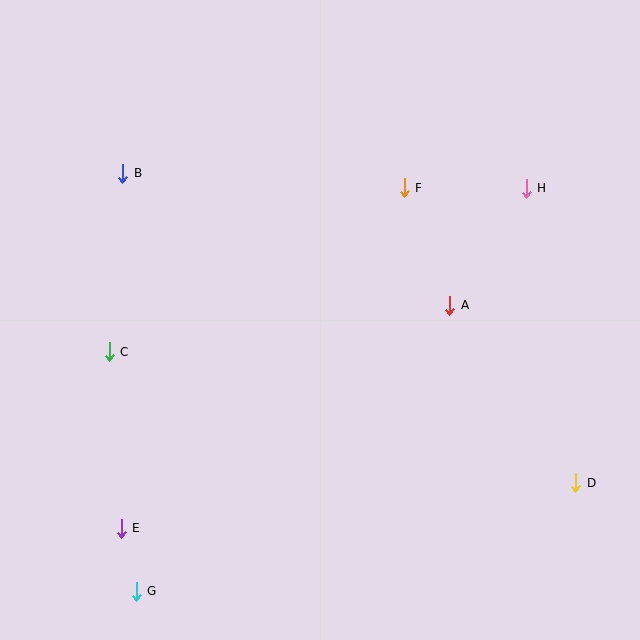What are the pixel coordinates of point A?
Point A is at (450, 305).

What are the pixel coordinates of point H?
Point H is at (526, 188).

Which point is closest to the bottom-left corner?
Point G is closest to the bottom-left corner.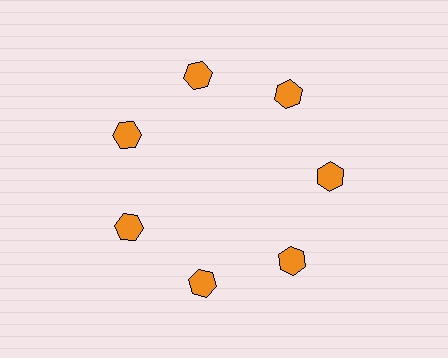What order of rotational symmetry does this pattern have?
This pattern has 7-fold rotational symmetry.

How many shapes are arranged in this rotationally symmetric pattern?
There are 7 shapes, arranged in 7 groups of 1.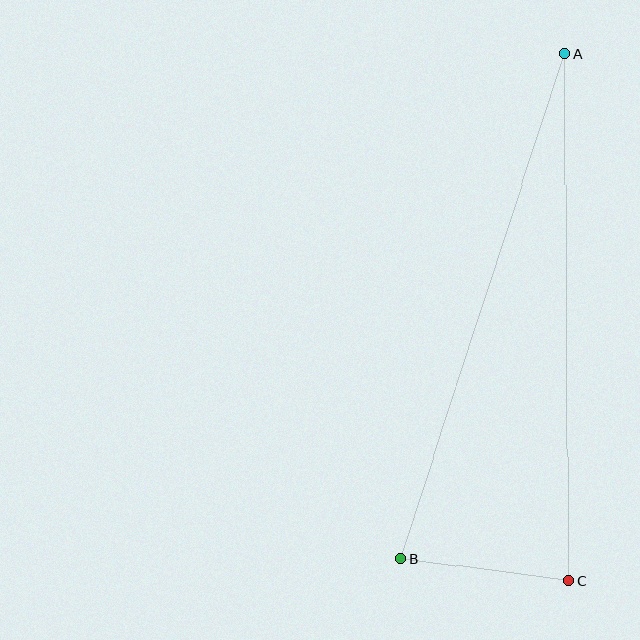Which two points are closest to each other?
Points B and C are closest to each other.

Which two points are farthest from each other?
Points A and B are farthest from each other.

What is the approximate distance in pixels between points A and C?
The distance between A and C is approximately 527 pixels.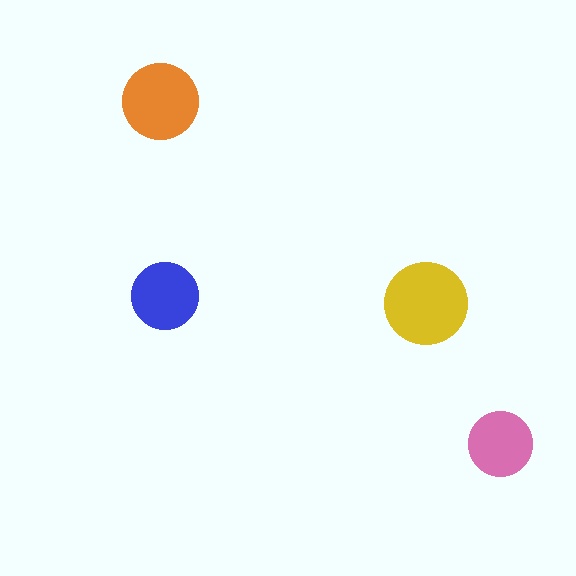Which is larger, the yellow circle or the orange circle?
The yellow one.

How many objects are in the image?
There are 4 objects in the image.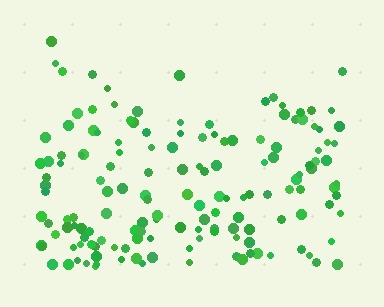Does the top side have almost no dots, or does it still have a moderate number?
Still a moderate number, just noticeably fewer than the bottom.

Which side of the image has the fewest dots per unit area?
The top.